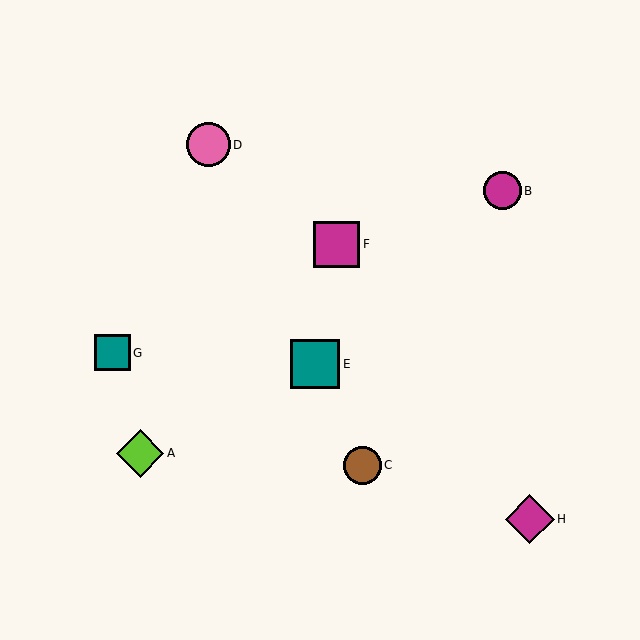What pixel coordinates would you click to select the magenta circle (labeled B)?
Click at (502, 191) to select the magenta circle B.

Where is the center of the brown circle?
The center of the brown circle is at (362, 465).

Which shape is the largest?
The teal square (labeled E) is the largest.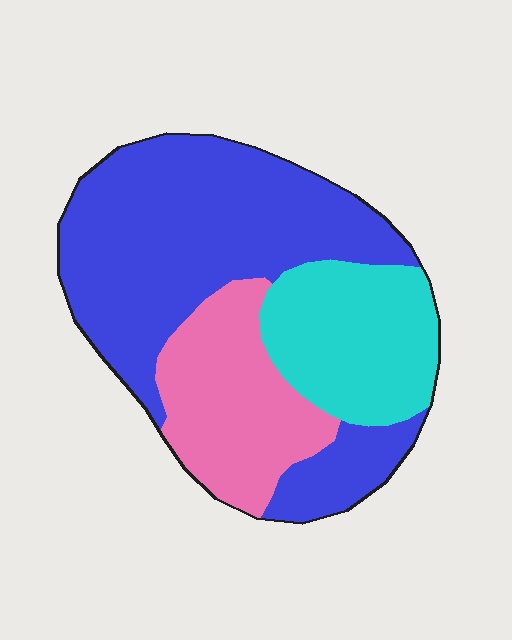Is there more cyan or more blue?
Blue.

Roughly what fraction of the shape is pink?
Pink takes up about one quarter (1/4) of the shape.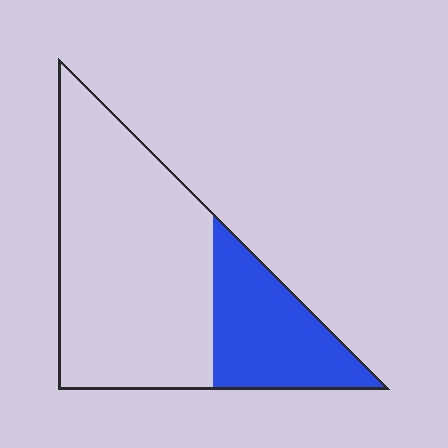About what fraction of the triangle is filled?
About one quarter (1/4).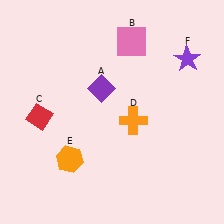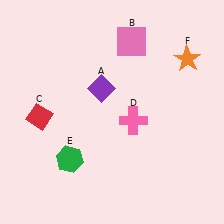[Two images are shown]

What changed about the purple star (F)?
In Image 1, F is purple. In Image 2, it changed to orange.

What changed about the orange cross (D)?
In Image 1, D is orange. In Image 2, it changed to pink.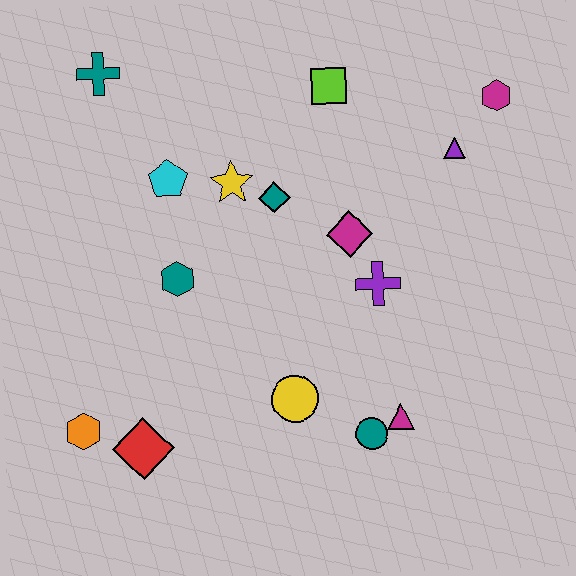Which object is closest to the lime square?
The teal diamond is closest to the lime square.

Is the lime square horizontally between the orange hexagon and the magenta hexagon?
Yes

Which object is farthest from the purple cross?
The teal cross is farthest from the purple cross.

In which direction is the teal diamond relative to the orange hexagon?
The teal diamond is above the orange hexagon.